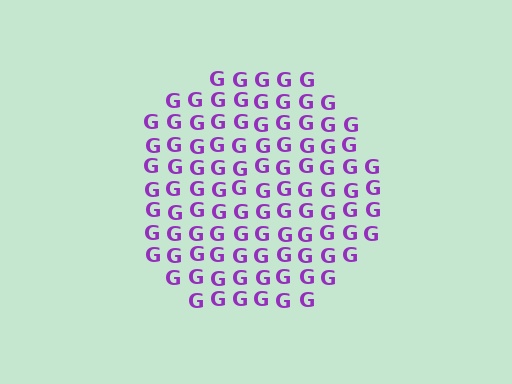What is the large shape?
The large shape is a circle.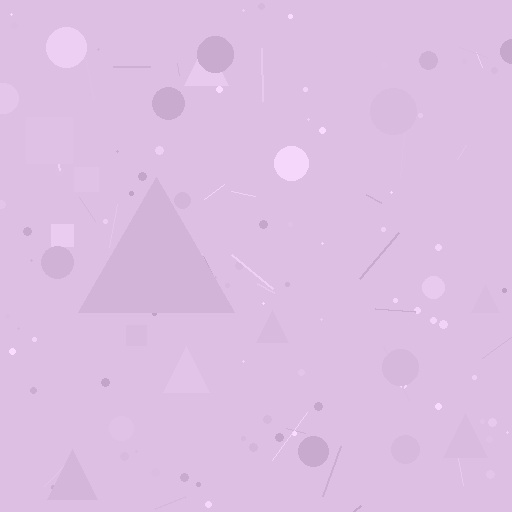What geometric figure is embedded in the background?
A triangle is embedded in the background.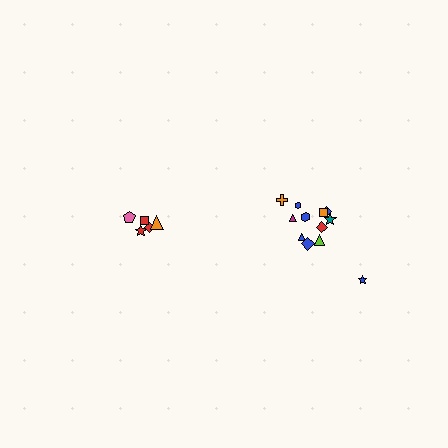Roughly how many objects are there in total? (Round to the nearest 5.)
Roughly 15 objects in total.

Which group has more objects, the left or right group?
The right group.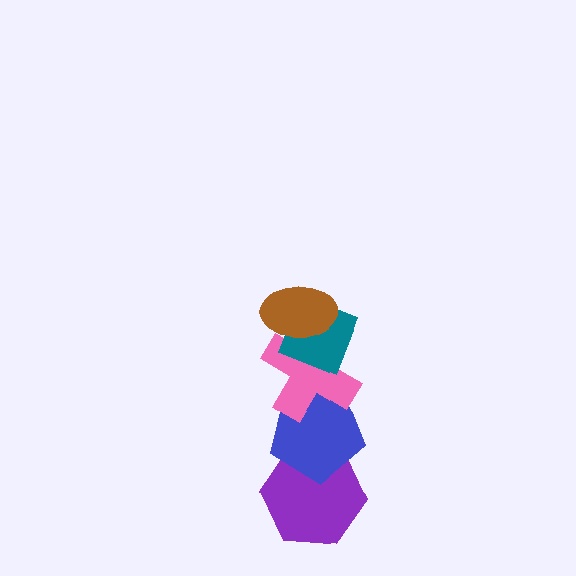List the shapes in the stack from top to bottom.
From top to bottom: the brown ellipse, the teal diamond, the pink cross, the blue pentagon, the purple hexagon.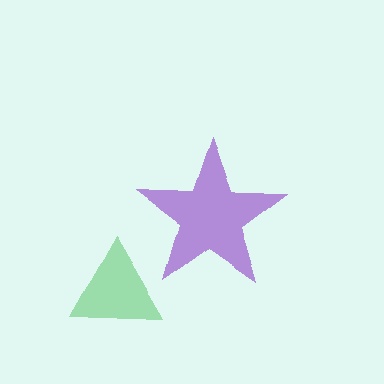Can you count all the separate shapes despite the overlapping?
Yes, there are 2 separate shapes.